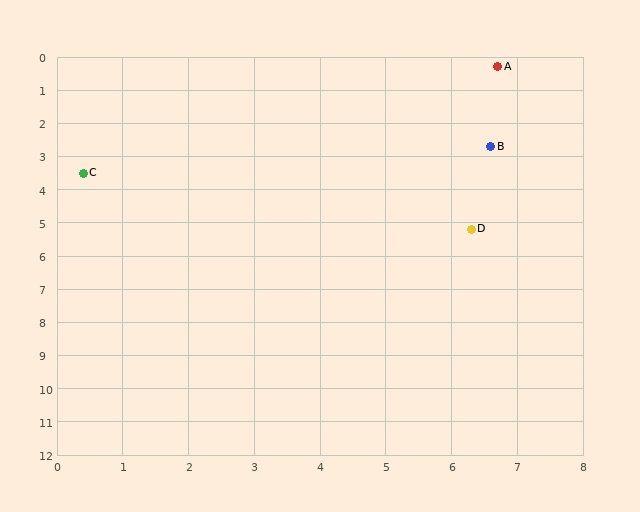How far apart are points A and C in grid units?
Points A and C are about 7.1 grid units apart.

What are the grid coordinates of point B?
Point B is at approximately (6.6, 2.7).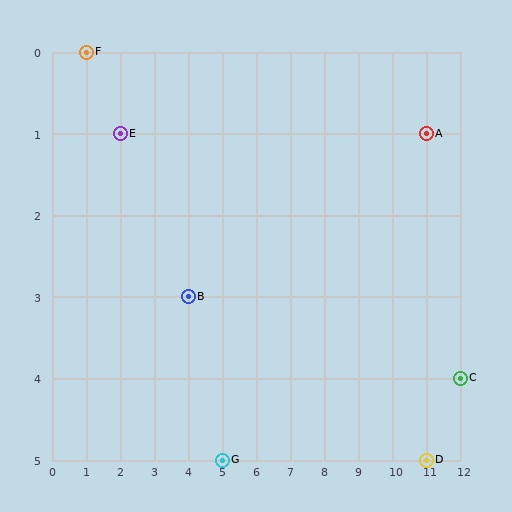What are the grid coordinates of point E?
Point E is at grid coordinates (2, 1).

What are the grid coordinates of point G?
Point G is at grid coordinates (5, 5).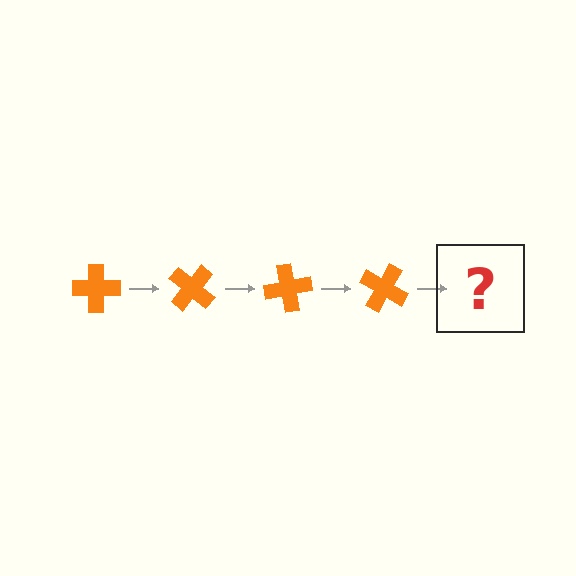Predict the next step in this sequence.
The next step is an orange cross rotated 160 degrees.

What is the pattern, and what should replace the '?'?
The pattern is that the cross rotates 40 degrees each step. The '?' should be an orange cross rotated 160 degrees.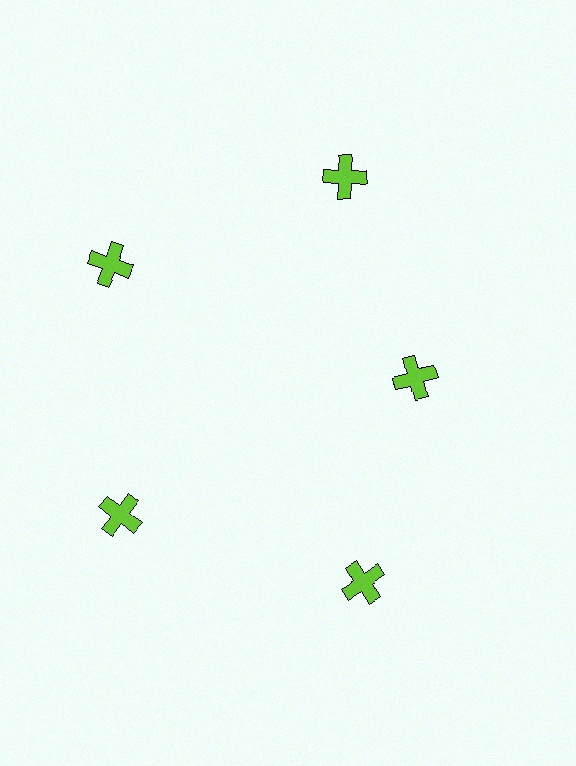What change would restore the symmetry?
The symmetry would be restored by moving it outward, back onto the ring so that all 5 crosses sit at equal angles and equal distance from the center.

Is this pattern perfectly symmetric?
No. The 5 lime crosses are arranged in a ring, but one element near the 3 o'clock position is pulled inward toward the center, breaking the 5-fold rotational symmetry.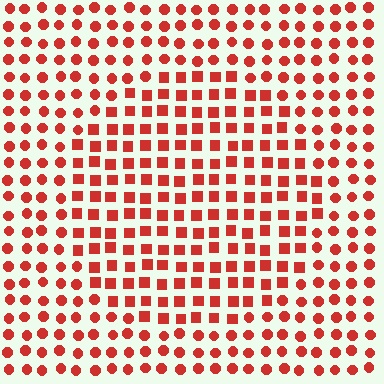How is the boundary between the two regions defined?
The boundary is defined by a change in element shape: squares inside vs. circles outside. All elements share the same color and spacing.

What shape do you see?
I see a circle.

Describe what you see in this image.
The image is filled with small red elements arranged in a uniform grid. A circle-shaped region contains squares, while the surrounding area contains circles. The boundary is defined purely by the change in element shape.